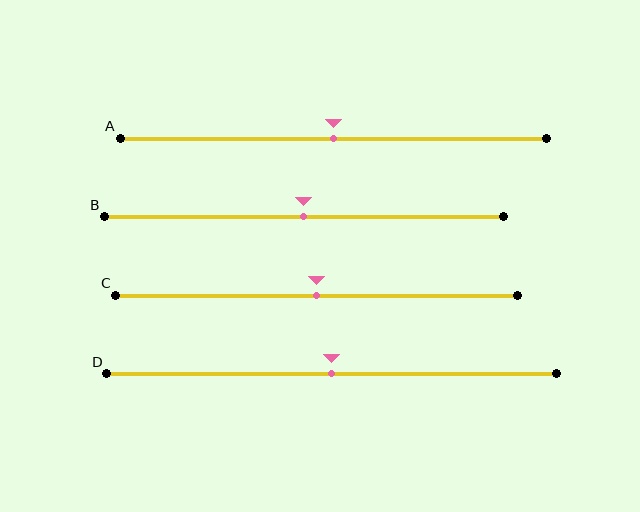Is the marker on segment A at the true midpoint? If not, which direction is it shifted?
Yes, the marker on segment A is at the true midpoint.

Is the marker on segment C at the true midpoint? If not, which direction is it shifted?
Yes, the marker on segment C is at the true midpoint.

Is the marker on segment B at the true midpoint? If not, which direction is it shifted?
Yes, the marker on segment B is at the true midpoint.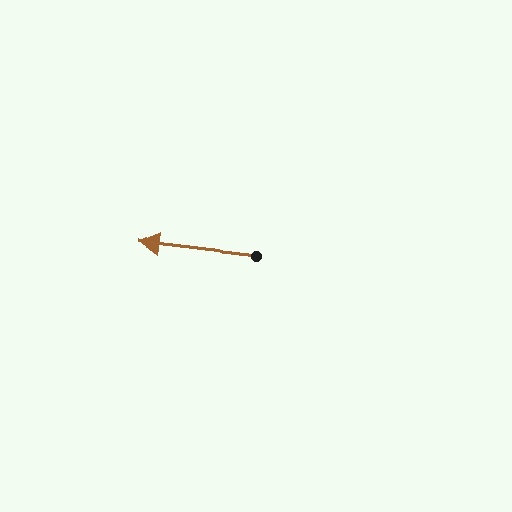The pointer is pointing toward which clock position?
Roughly 9 o'clock.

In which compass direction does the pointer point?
West.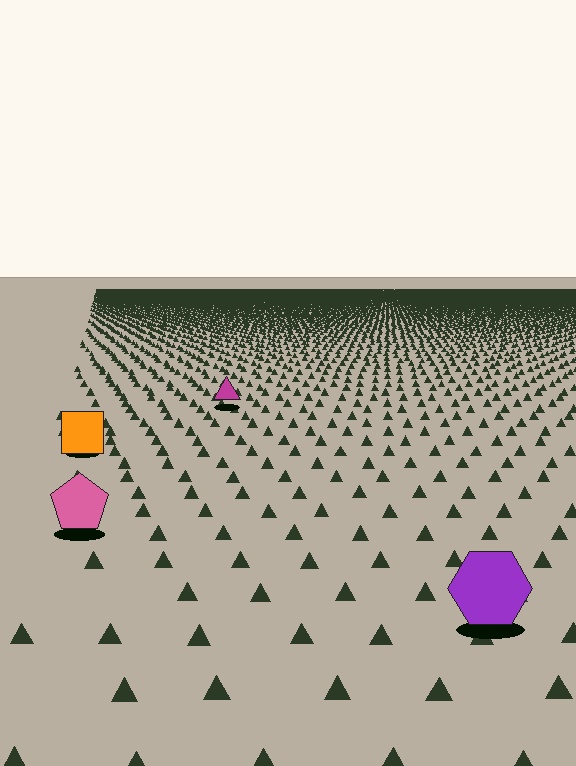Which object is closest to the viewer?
The purple hexagon is closest. The texture marks near it are larger and more spread out.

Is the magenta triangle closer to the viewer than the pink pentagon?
No. The pink pentagon is closer — you can tell from the texture gradient: the ground texture is coarser near it.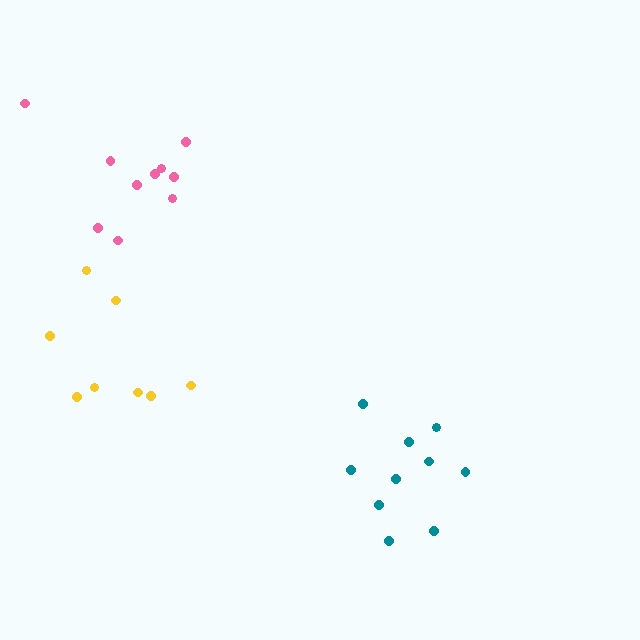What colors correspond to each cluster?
The clusters are colored: pink, teal, yellow.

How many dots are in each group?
Group 1: 11 dots, Group 2: 10 dots, Group 3: 8 dots (29 total).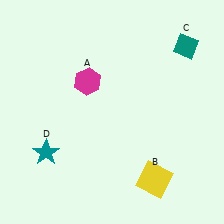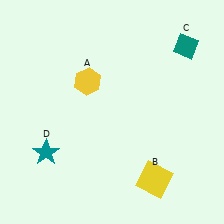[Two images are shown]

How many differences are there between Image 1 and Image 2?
There is 1 difference between the two images.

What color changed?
The hexagon (A) changed from magenta in Image 1 to yellow in Image 2.